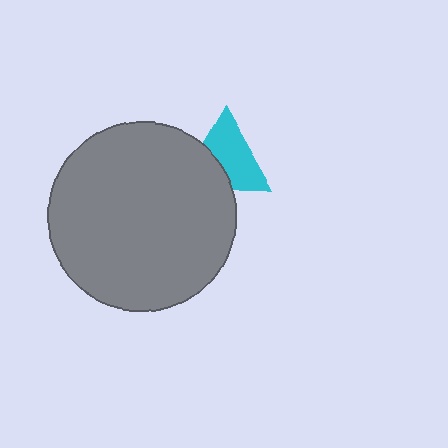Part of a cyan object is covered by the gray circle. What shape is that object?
It is a triangle.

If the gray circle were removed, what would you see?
You would see the complete cyan triangle.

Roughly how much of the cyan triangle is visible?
About half of it is visible (roughly 63%).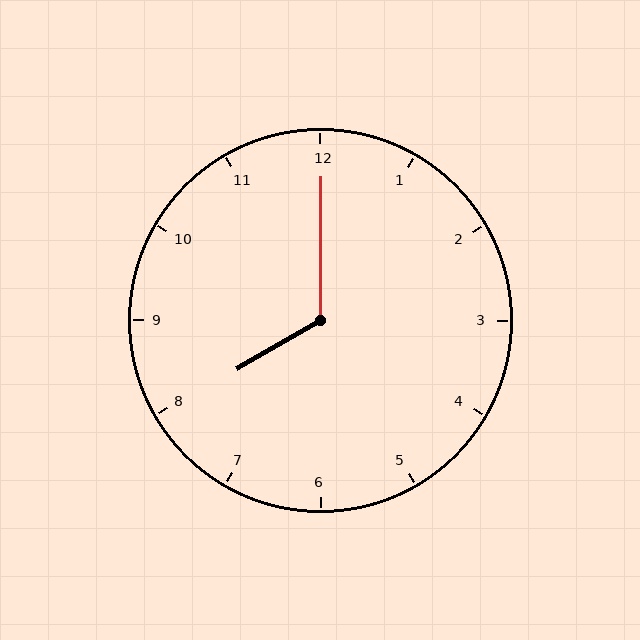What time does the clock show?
8:00.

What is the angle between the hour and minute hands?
Approximately 120 degrees.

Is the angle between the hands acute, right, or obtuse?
It is obtuse.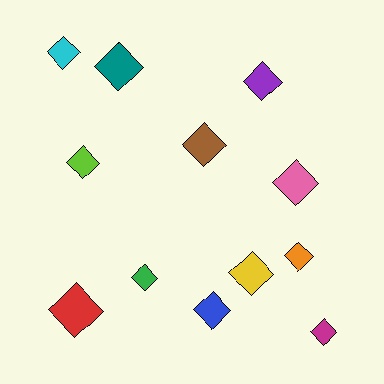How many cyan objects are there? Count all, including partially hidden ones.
There is 1 cyan object.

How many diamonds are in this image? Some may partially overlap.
There are 12 diamonds.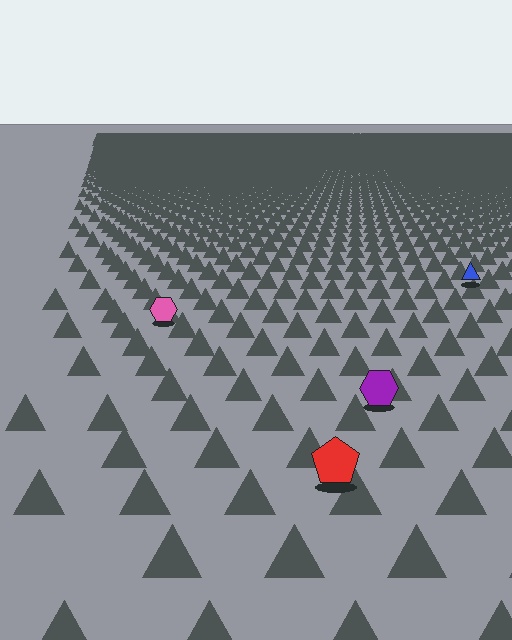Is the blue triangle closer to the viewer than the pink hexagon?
No. The pink hexagon is closer — you can tell from the texture gradient: the ground texture is coarser near it.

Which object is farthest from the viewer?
The blue triangle is farthest from the viewer. It appears smaller and the ground texture around it is denser.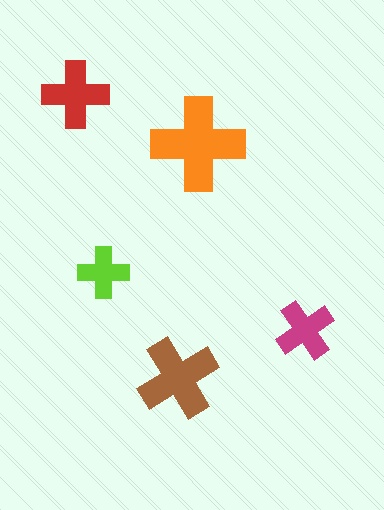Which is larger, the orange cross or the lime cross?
The orange one.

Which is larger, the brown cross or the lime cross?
The brown one.